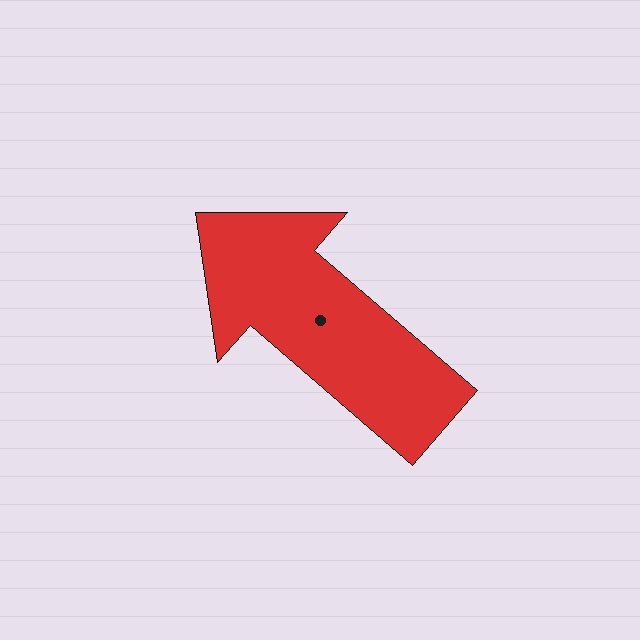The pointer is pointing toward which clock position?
Roughly 10 o'clock.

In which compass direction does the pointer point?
Northwest.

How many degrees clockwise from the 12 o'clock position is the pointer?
Approximately 311 degrees.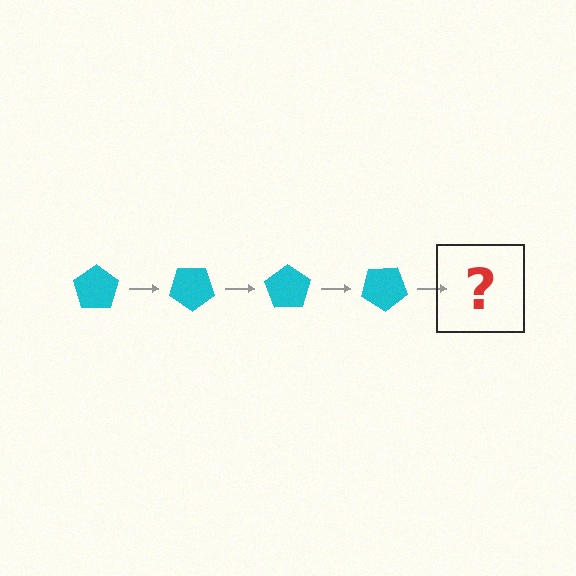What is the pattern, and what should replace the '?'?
The pattern is that the pentagon rotates 35 degrees each step. The '?' should be a cyan pentagon rotated 140 degrees.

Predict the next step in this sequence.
The next step is a cyan pentagon rotated 140 degrees.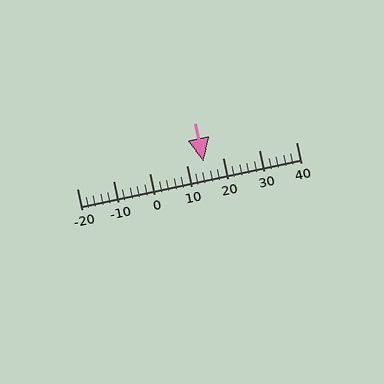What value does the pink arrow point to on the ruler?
The pink arrow points to approximately 15.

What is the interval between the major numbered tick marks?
The major tick marks are spaced 10 units apart.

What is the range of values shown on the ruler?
The ruler shows values from -20 to 40.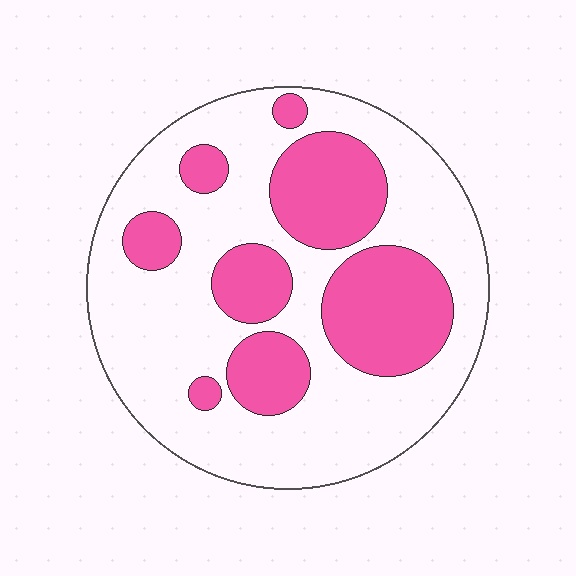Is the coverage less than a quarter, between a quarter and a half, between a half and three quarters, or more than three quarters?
Between a quarter and a half.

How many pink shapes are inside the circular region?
8.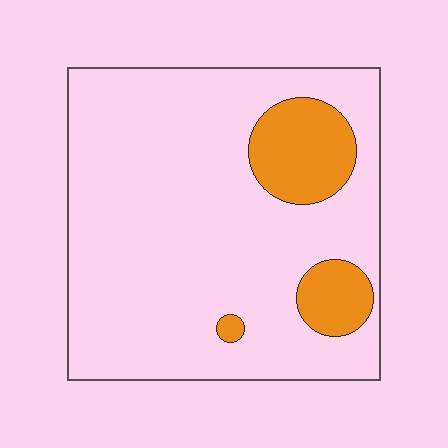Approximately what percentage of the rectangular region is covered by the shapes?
Approximately 15%.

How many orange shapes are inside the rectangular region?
3.